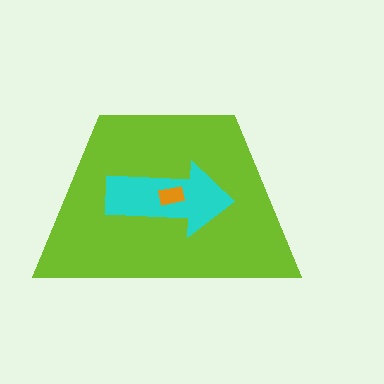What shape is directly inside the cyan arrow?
The orange rectangle.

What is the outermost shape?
The lime trapezoid.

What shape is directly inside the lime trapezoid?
The cyan arrow.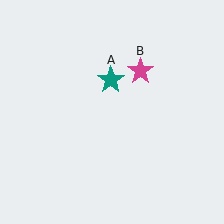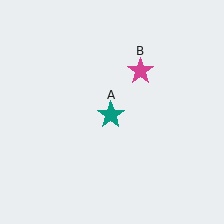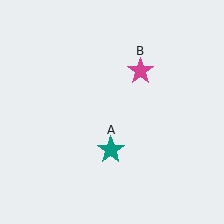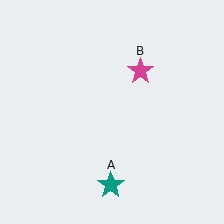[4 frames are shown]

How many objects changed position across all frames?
1 object changed position: teal star (object A).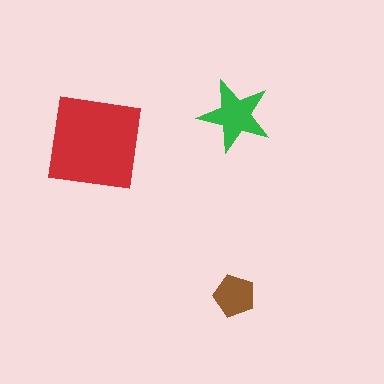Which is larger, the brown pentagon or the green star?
The green star.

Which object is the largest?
The red square.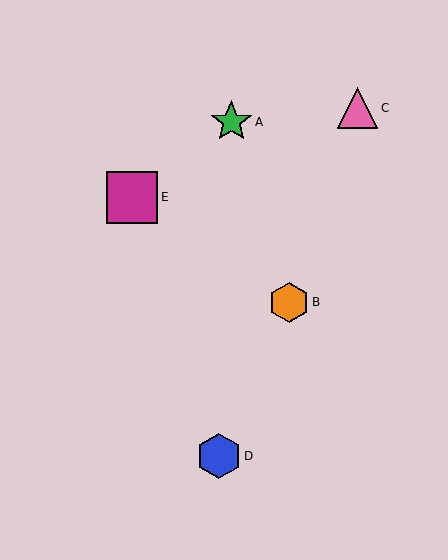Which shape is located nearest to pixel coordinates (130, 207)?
The magenta square (labeled E) at (132, 197) is nearest to that location.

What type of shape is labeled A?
Shape A is a green star.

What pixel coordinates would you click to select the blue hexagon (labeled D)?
Click at (219, 456) to select the blue hexagon D.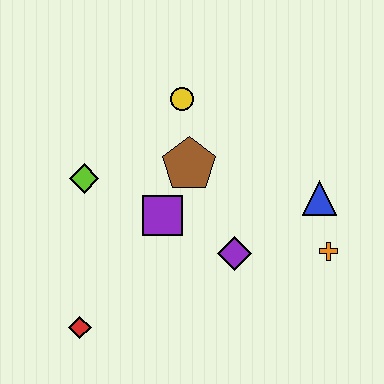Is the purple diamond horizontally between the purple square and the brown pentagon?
No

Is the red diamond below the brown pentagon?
Yes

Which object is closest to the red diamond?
The purple square is closest to the red diamond.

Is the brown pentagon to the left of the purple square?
No